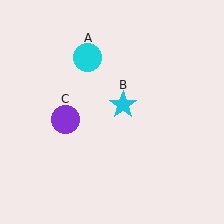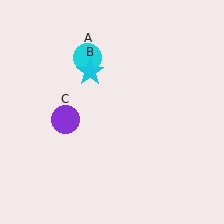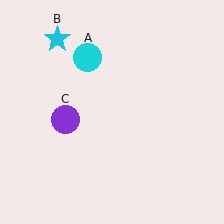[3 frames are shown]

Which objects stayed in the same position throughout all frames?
Cyan circle (object A) and purple circle (object C) remained stationary.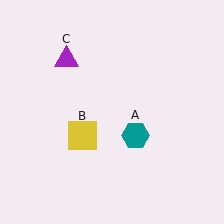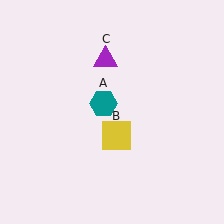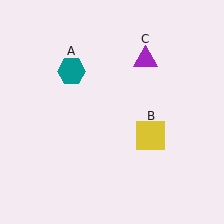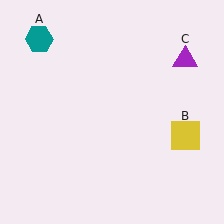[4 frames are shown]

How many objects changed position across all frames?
3 objects changed position: teal hexagon (object A), yellow square (object B), purple triangle (object C).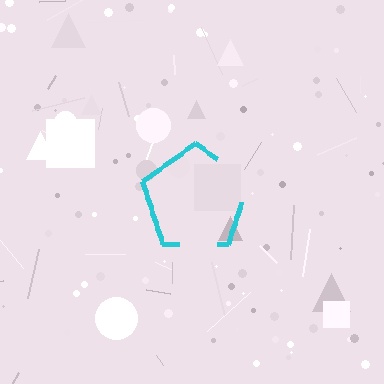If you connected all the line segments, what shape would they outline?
They would outline a pentagon.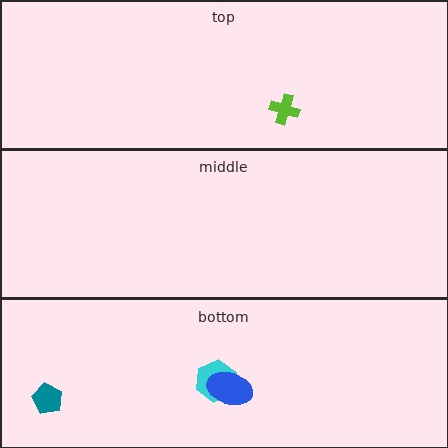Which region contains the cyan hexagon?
The bottom region.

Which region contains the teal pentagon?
The bottom region.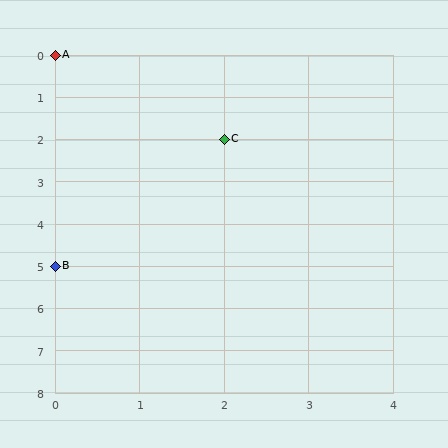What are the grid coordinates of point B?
Point B is at grid coordinates (0, 5).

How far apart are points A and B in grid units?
Points A and B are 5 rows apart.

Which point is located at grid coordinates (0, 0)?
Point A is at (0, 0).